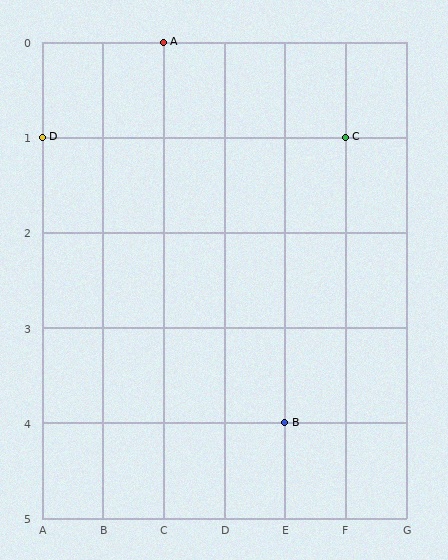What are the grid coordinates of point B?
Point B is at grid coordinates (E, 4).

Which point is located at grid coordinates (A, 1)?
Point D is at (A, 1).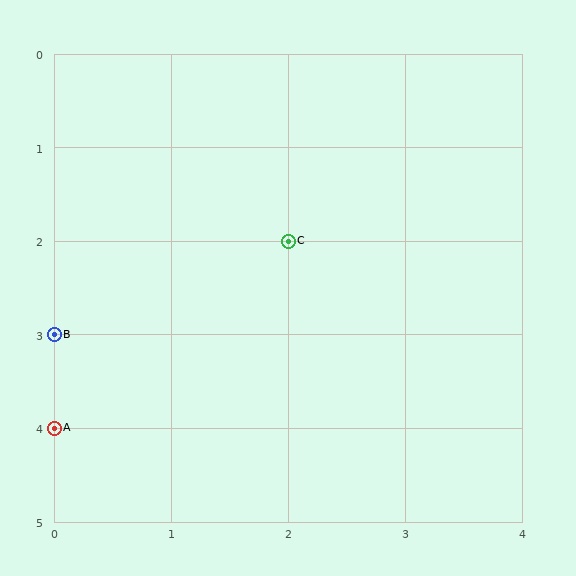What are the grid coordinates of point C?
Point C is at grid coordinates (2, 2).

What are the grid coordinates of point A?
Point A is at grid coordinates (0, 4).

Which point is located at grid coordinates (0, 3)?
Point B is at (0, 3).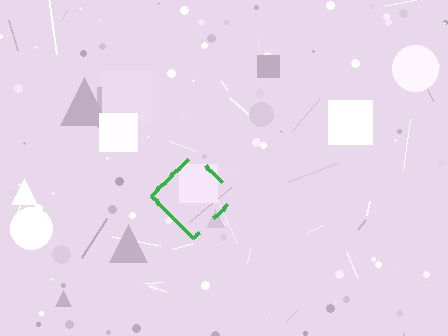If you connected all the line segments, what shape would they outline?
They would outline a diamond.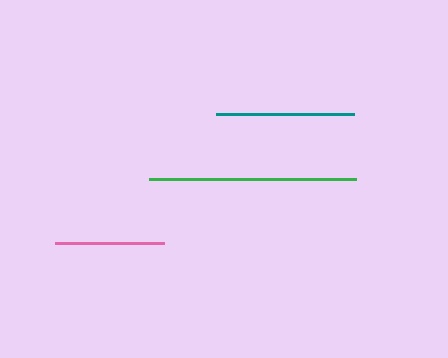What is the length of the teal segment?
The teal segment is approximately 138 pixels long.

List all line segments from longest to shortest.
From longest to shortest: green, teal, pink.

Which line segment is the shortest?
The pink line is the shortest at approximately 109 pixels.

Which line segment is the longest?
The green line is the longest at approximately 207 pixels.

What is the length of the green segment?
The green segment is approximately 207 pixels long.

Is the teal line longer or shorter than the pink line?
The teal line is longer than the pink line.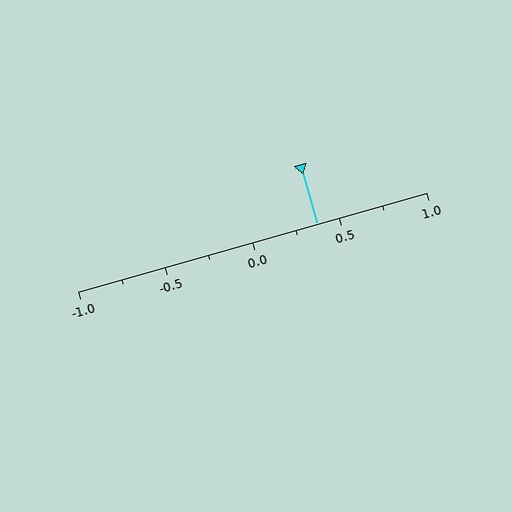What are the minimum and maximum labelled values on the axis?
The axis runs from -1.0 to 1.0.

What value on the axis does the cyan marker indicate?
The marker indicates approximately 0.38.